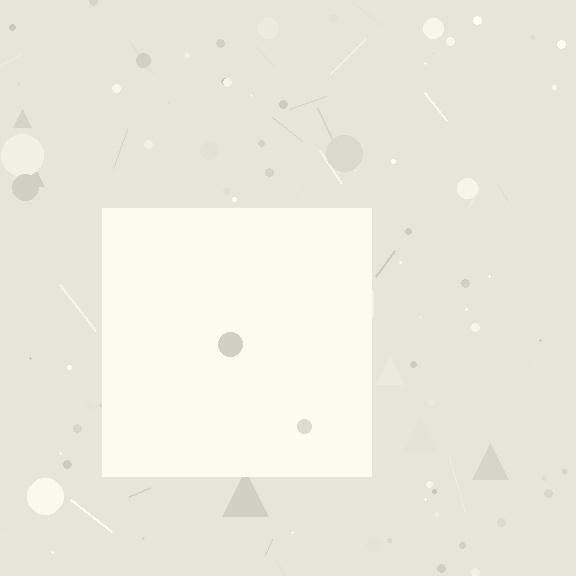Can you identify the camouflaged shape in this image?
The camouflaged shape is a square.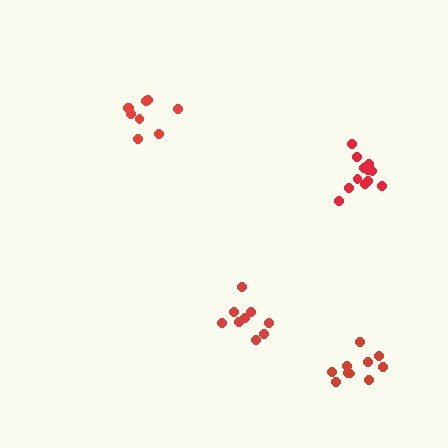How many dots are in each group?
Group 1: 9 dots, Group 2: 9 dots, Group 3: 12 dots, Group 4: 10 dots (40 total).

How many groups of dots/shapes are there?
There are 4 groups.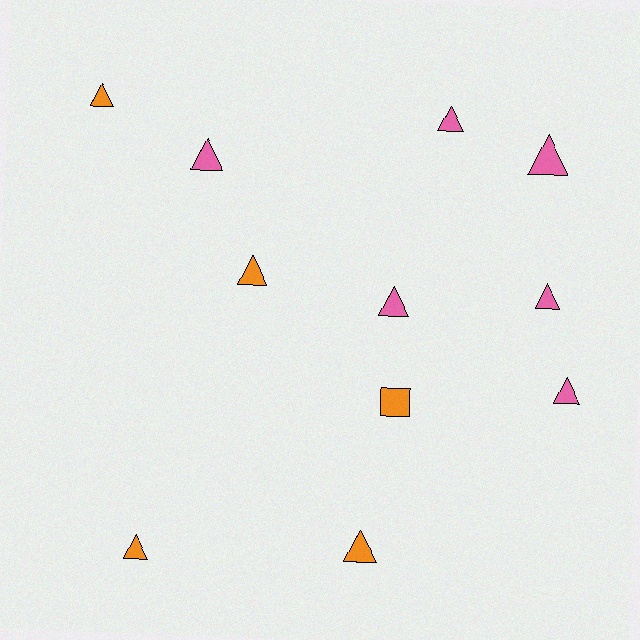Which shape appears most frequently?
Triangle, with 10 objects.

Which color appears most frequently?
Pink, with 6 objects.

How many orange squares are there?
There is 1 orange square.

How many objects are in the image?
There are 11 objects.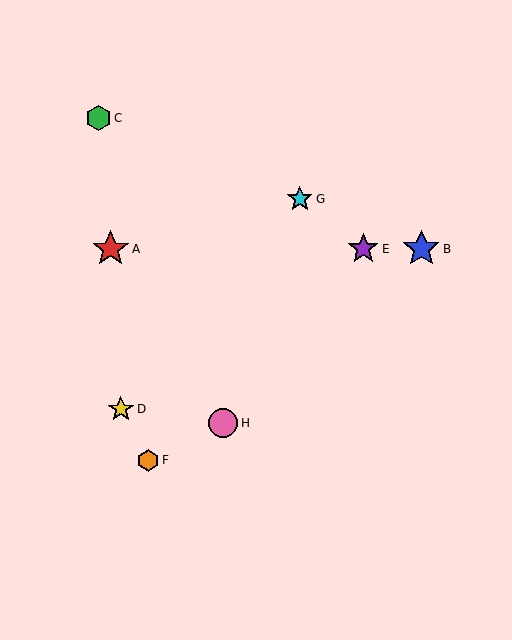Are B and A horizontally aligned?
Yes, both are at y≈249.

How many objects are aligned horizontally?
3 objects (A, B, E) are aligned horizontally.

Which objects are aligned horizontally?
Objects A, B, E are aligned horizontally.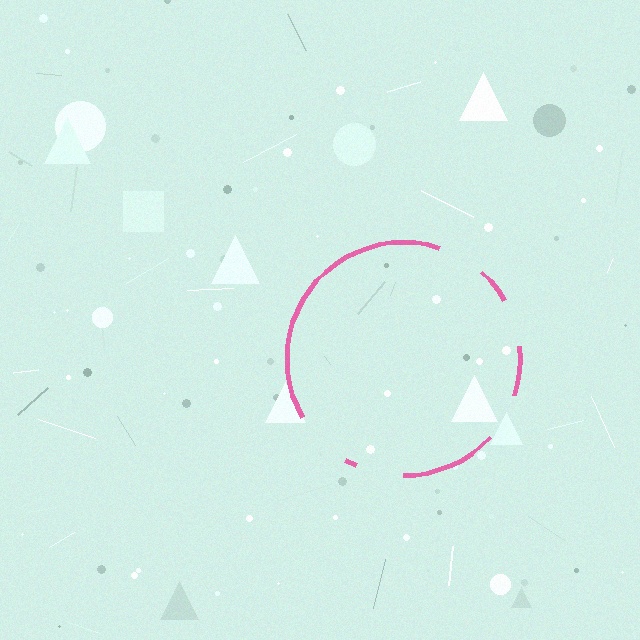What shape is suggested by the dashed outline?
The dashed outline suggests a circle.